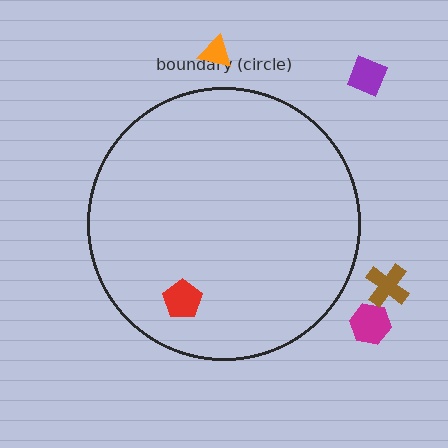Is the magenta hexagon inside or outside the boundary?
Outside.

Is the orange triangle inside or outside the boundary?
Outside.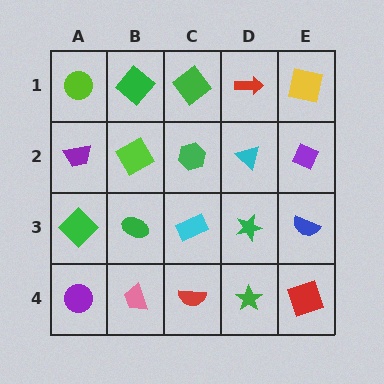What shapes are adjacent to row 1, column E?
A purple diamond (row 2, column E), a red arrow (row 1, column D).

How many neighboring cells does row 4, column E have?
2.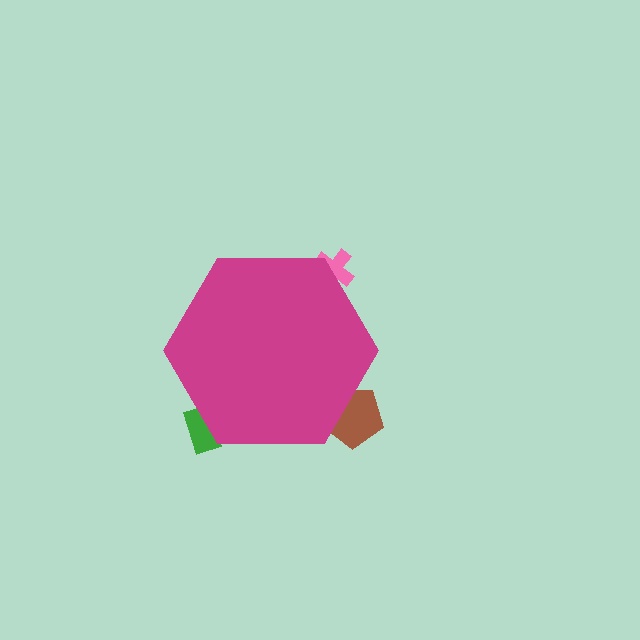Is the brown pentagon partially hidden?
Yes, the brown pentagon is partially hidden behind the magenta hexagon.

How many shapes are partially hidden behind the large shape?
3 shapes are partially hidden.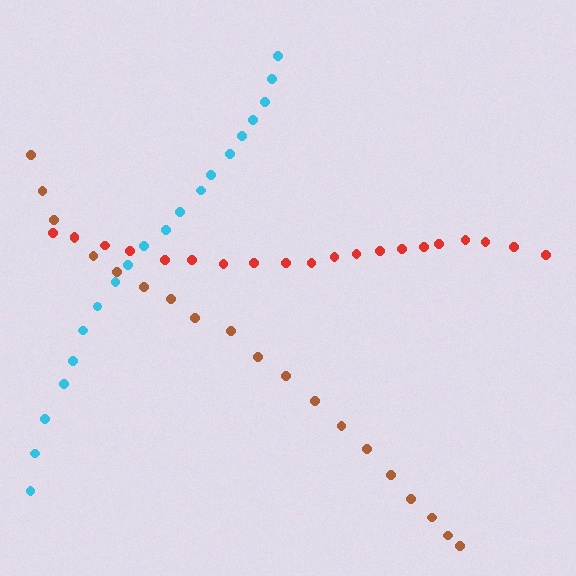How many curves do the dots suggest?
There are 3 distinct paths.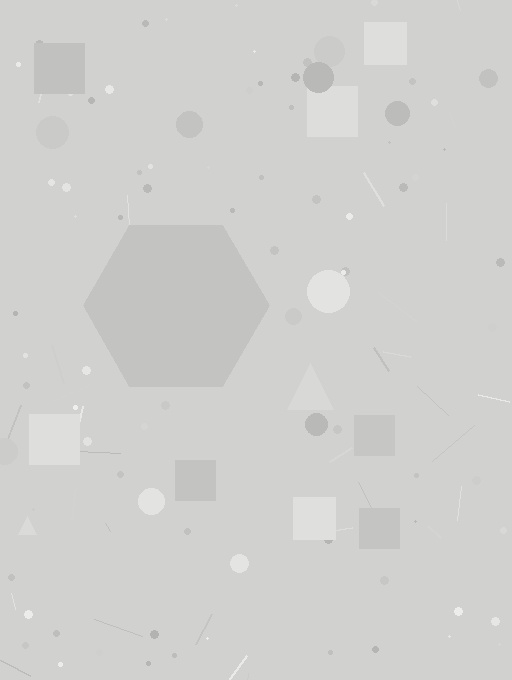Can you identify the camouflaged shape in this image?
The camouflaged shape is a hexagon.